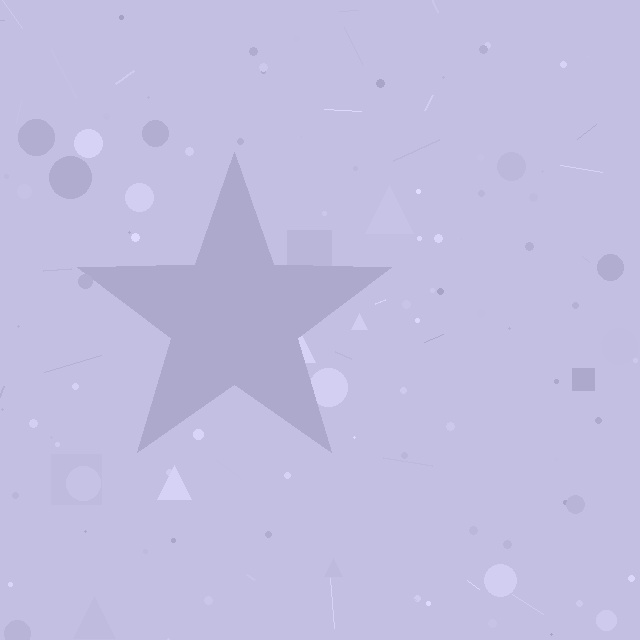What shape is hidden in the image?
A star is hidden in the image.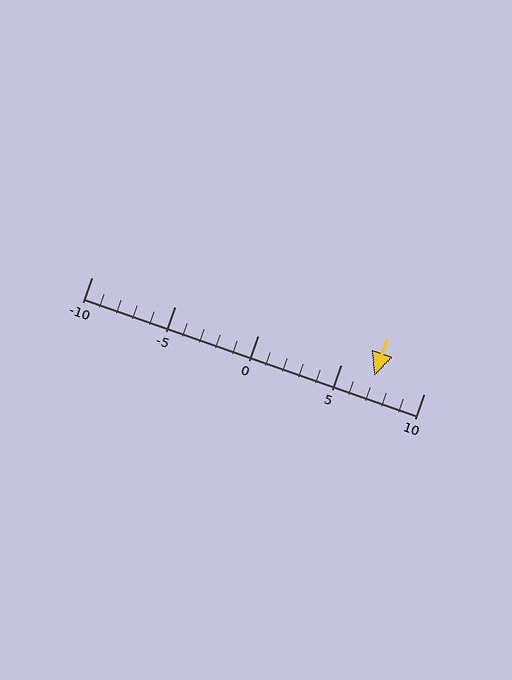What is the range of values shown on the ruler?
The ruler shows values from -10 to 10.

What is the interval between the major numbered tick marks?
The major tick marks are spaced 5 units apart.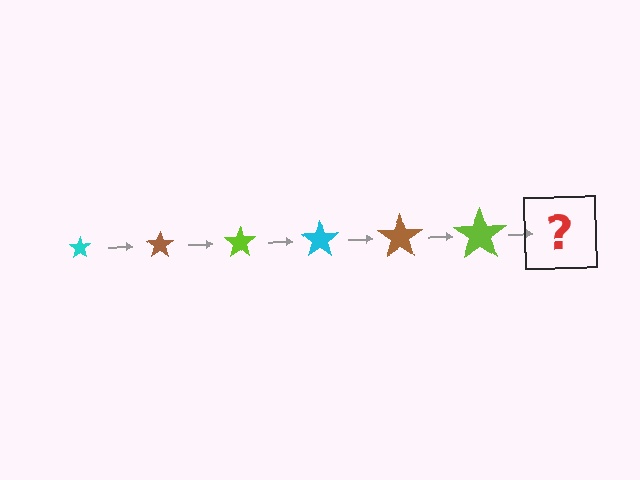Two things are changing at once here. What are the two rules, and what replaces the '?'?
The two rules are that the star grows larger each step and the color cycles through cyan, brown, and lime. The '?' should be a cyan star, larger than the previous one.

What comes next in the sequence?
The next element should be a cyan star, larger than the previous one.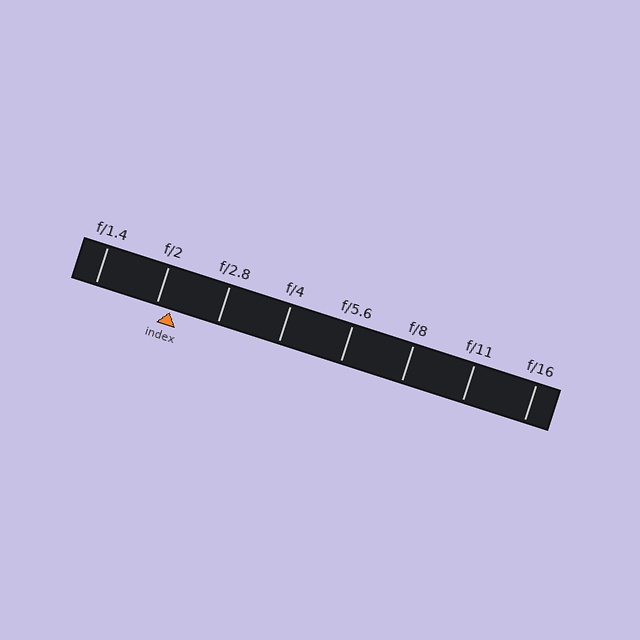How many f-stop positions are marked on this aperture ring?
There are 8 f-stop positions marked.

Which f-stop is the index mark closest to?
The index mark is closest to f/2.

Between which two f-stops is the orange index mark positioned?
The index mark is between f/2 and f/2.8.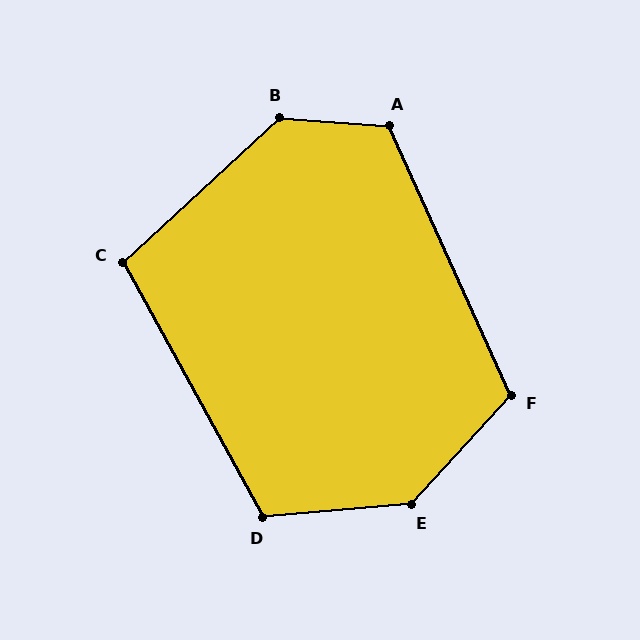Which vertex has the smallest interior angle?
C, at approximately 104 degrees.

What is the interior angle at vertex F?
Approximately 113 degrees (obtuse).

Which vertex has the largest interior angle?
E, at approximately 138 degrees.